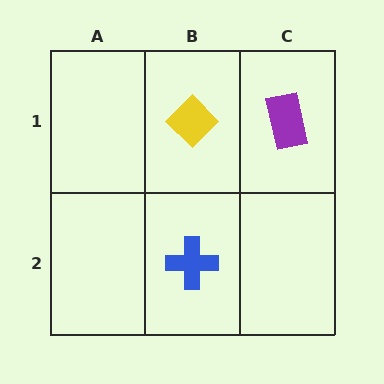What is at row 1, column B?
A yellow diamond.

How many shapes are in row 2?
1 shape.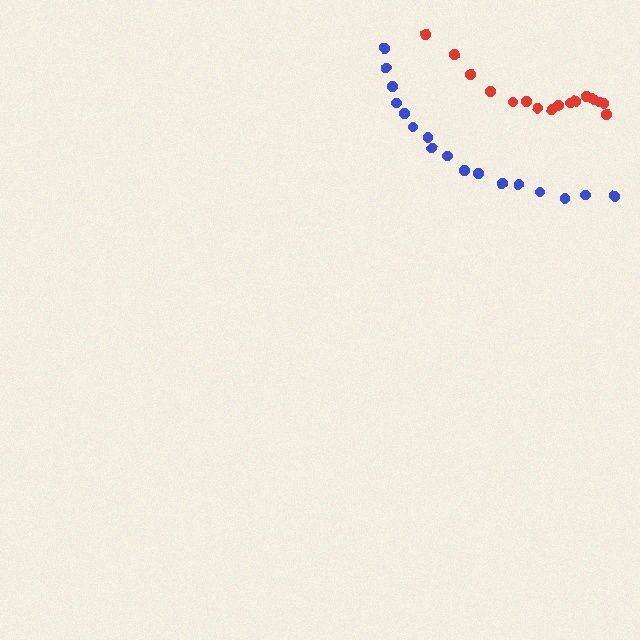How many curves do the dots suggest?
There are 2 distinct paths.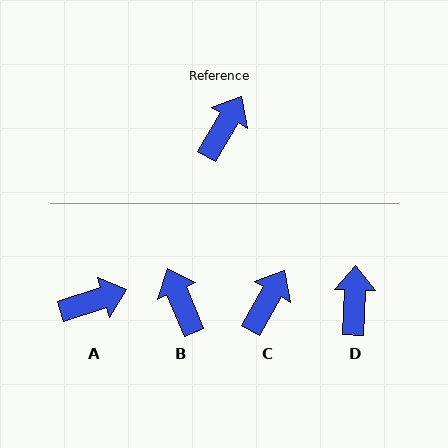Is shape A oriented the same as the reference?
No, it is off by about 42 degrees.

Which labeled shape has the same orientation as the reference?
C.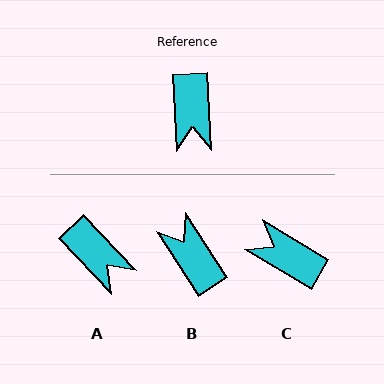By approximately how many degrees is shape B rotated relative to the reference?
Approximately 149 degrees clockwise.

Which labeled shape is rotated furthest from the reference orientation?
B, about 149 degrees away.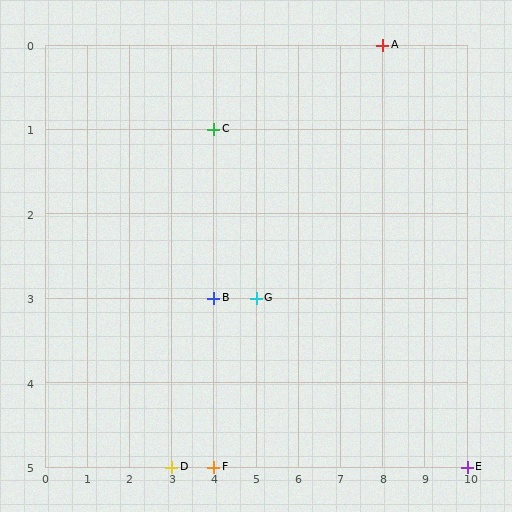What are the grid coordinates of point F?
Point F is at grid coordinates (4, 5).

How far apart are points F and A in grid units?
Points F and A are 4 columns and 5 rows apart (about 6.4 grid units diagonally).